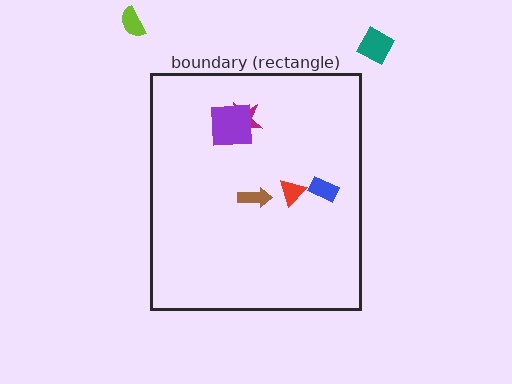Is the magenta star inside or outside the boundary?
Inside.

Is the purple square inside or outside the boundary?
Inside.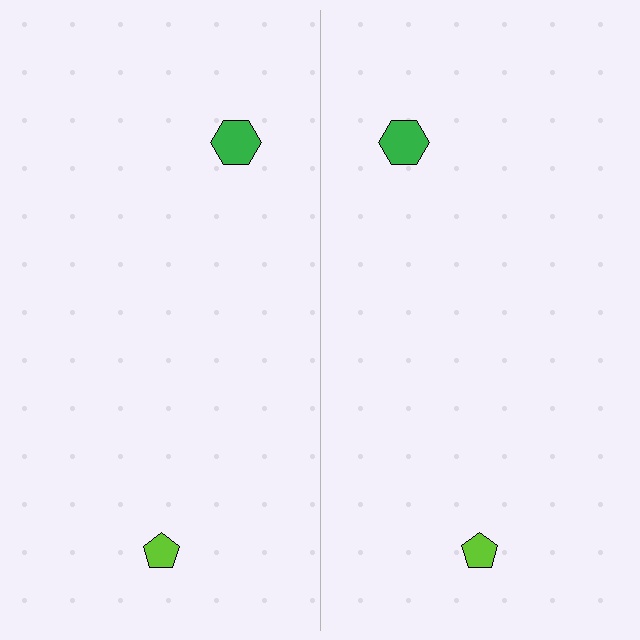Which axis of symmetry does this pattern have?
The pattern has a vertical axis of symmetry running through the center of the image.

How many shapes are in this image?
There are 4 shapes in this image.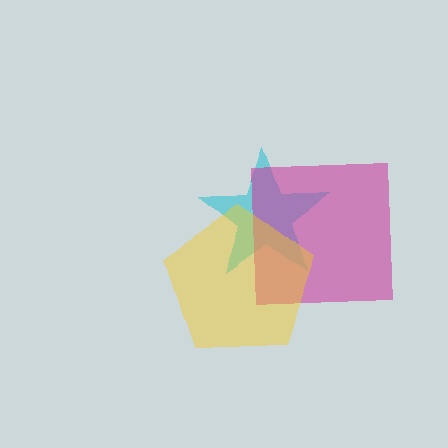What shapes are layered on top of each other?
The layered shapes are: a cyan star, a magenta square, a yellow pentagon.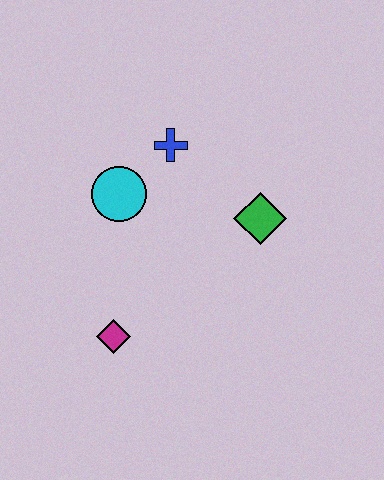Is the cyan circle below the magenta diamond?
No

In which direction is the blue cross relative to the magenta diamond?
The blue cross is above the magenta diamond.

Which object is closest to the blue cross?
The cyan circle is closest to the blue cross.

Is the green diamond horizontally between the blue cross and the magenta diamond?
No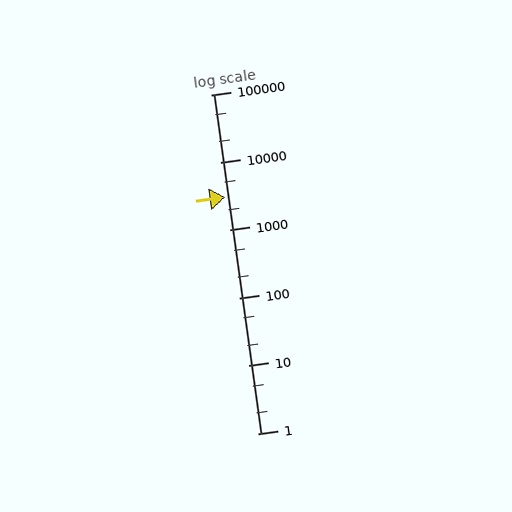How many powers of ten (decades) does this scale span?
The scale spans 5 decades, from 1 to 100000.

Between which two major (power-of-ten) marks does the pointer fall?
The pointer is between 1000 and 10000.